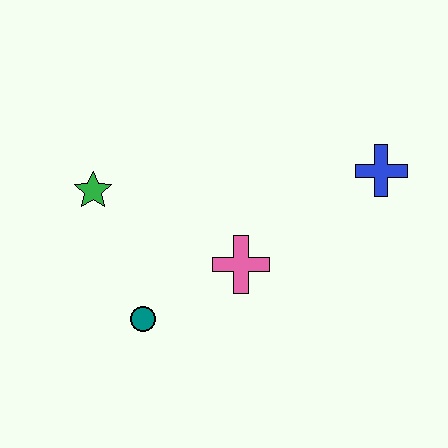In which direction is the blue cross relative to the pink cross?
The blue cross is to the right of the pink cross.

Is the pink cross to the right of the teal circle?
Yes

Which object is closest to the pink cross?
The teal circle is closest to the pink cross.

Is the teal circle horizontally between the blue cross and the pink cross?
No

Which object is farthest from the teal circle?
The blue cross is farthest from the teal circle.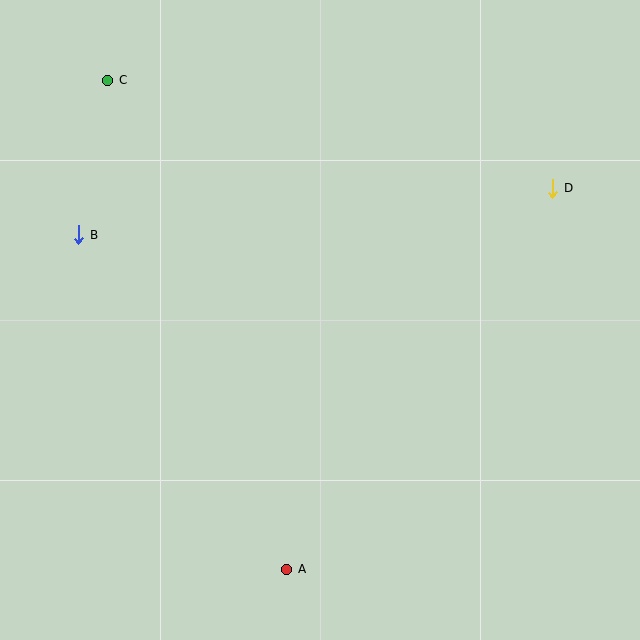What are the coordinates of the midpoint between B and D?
The midpoint between B and D is at (316, 212).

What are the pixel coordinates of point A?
Point A is at (287, 569).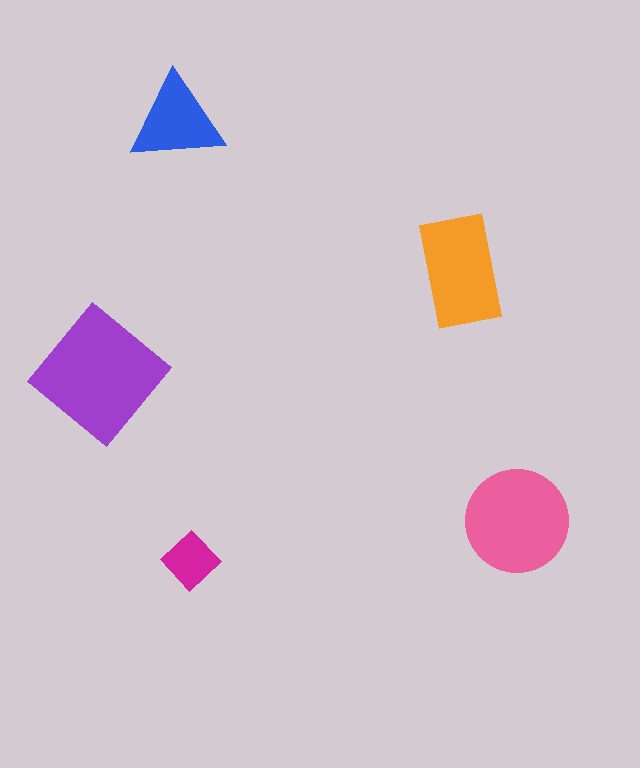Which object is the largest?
The purple diamond.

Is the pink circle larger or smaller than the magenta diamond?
Larger.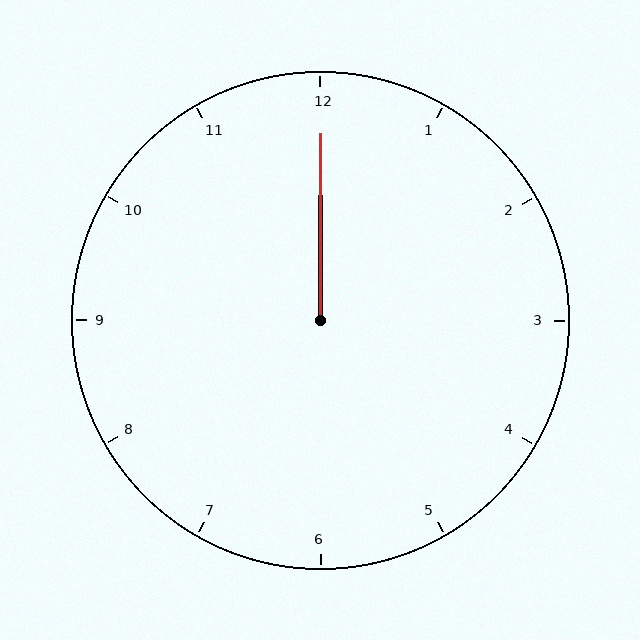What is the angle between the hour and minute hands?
Approximately 0 degrees.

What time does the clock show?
12:00.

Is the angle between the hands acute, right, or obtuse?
It is acute.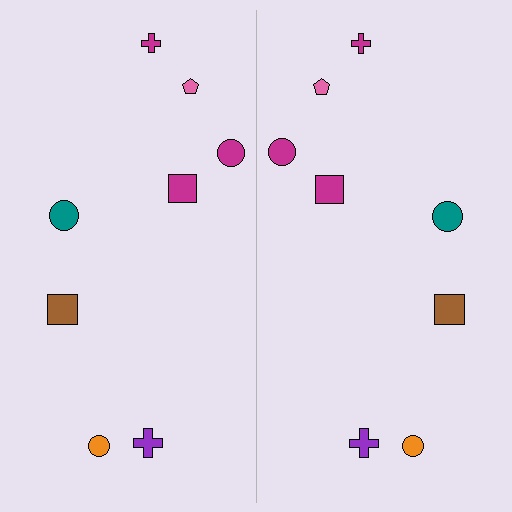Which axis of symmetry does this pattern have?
The pattern has a vertical axis of symmetry running through the center of the image.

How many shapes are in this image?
There are 16 shapes in this image.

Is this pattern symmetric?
Yes, this pattern has bilateral (reflection) symmetry.